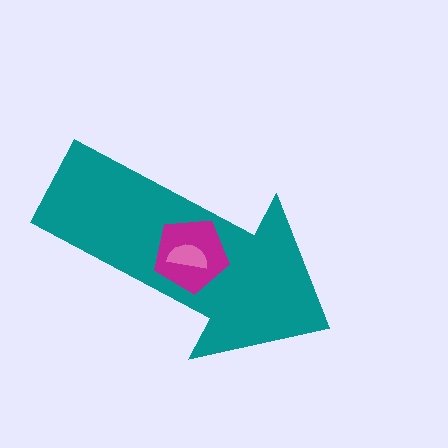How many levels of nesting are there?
3.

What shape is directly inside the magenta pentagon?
The pink semicircle.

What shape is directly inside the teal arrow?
The magenta pentagon.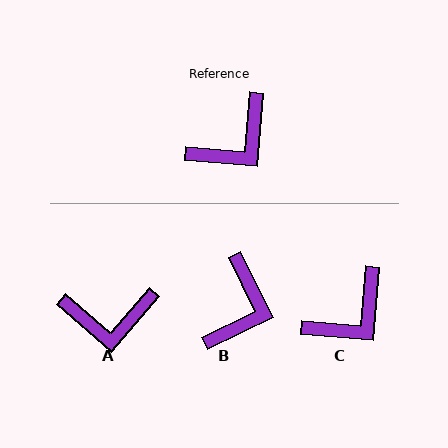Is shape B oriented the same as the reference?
No, it is off by about 31 degrees.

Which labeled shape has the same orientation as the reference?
C.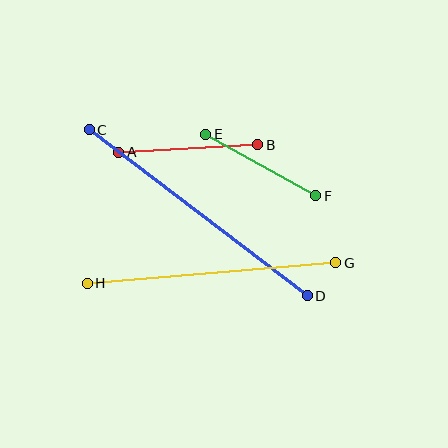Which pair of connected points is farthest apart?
Points C and D are farthest apart.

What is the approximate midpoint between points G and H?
The midpoint is at approximately (212, 273) pixels.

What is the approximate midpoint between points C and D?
The midpoint is at approximately (198, 213) pixels.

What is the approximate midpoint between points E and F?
The midpoint is at approximately (261, 165) pixels.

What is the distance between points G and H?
The distance is approximately 250 pixels.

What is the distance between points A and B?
The distance is approximately 139 pixels.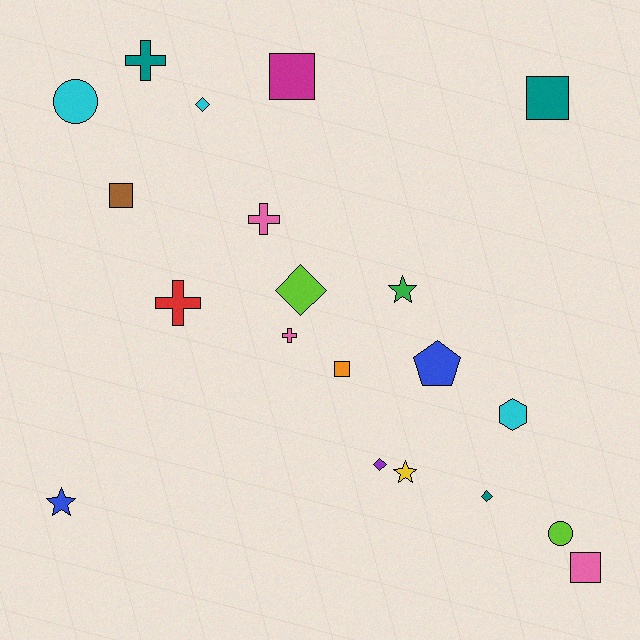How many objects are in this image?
There are 20 objects.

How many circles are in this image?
There are 2 circles.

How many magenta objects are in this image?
There is 1 magenta object.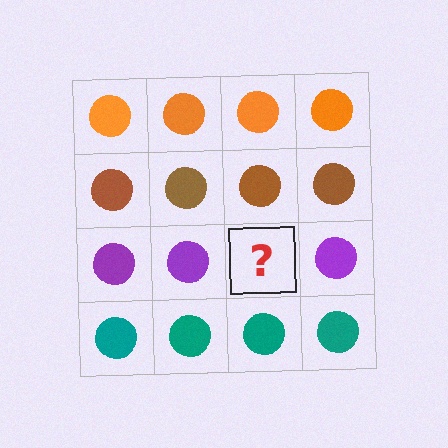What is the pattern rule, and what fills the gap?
The rule is that each row has a consistent color. The gap should be filled with a purple circle.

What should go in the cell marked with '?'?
The missing cell should contain a purple circle.